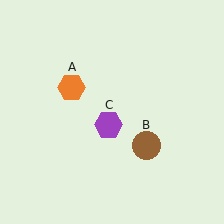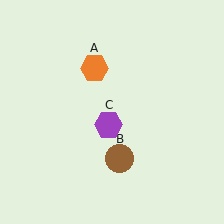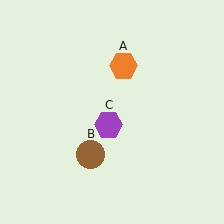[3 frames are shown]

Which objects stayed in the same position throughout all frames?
Purple hexagon (object C) remained stationary.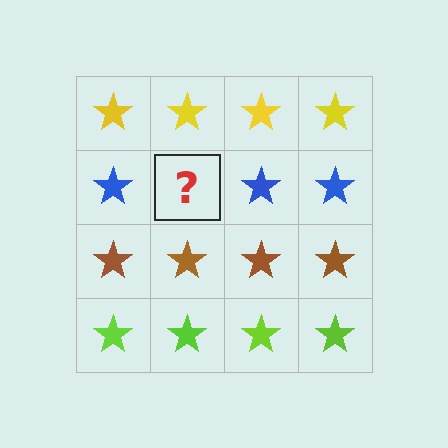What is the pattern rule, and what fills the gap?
The rule is that each row has a consistent color. The gap should be filled with a blue star.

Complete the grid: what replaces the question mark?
The question mark should be replaced with a blue star.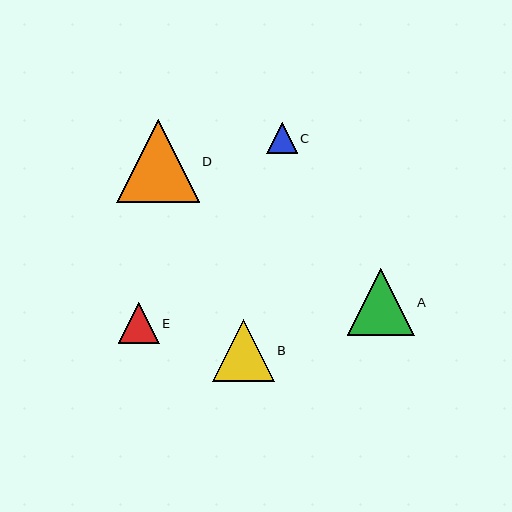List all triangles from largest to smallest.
From largest to smallest: D, A, B, E, C.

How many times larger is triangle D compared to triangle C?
Triangle D is approximately 2.7 times the size of triangle C.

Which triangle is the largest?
Triangle D is the largest with a size of approximately 83 pixels.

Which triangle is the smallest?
Triangle C is the smallest with a size of approximately 31 pixels.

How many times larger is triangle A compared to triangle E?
Triangle A is approximately 1.6 times the size of triangle E.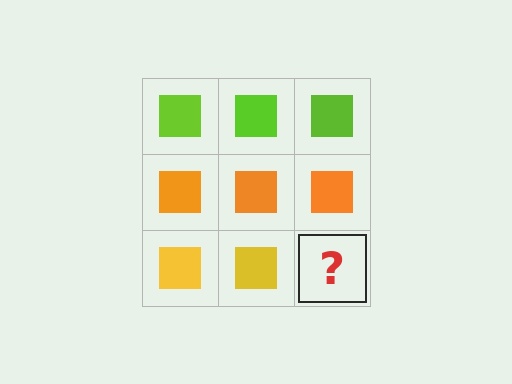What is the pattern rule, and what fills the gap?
The rule is that each row has a consistent color. The gap should be filled with a yellow square.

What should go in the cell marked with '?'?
The missing cell should contain a yellow square.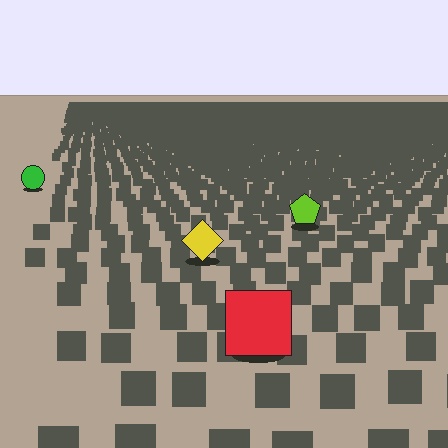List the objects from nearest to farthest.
From nearest to farthest: the red square, the yellow diamond, the lime pentagon, the green circle.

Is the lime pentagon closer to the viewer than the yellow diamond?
No. The yellow diamond is closer — you can tell from the texture gradient: the ground texture is coarser near it.